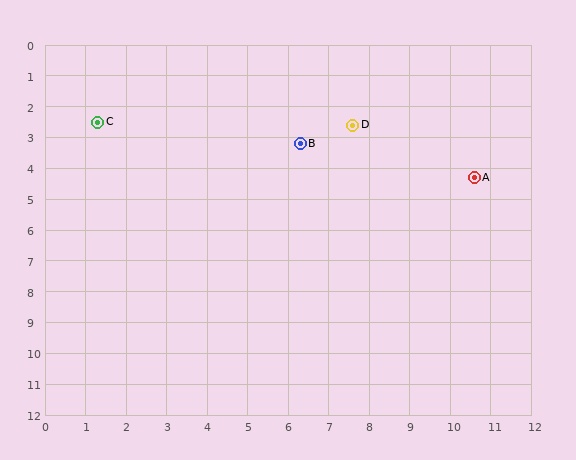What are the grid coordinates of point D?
Point D is at approximately (7.6, 2.6).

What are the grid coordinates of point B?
Point B is at approximately (6.3, 3.2).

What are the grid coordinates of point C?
Point C is at approximately (1.3, 2.5).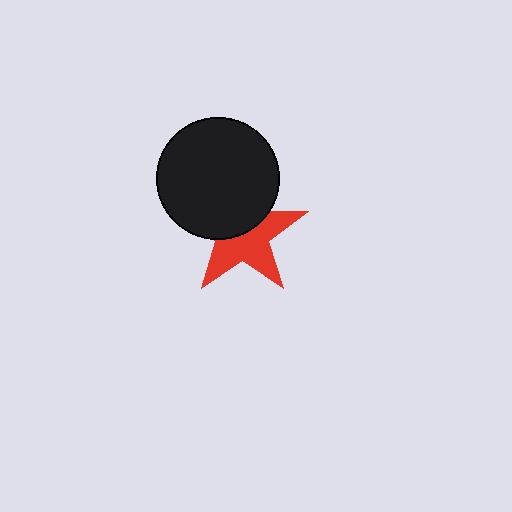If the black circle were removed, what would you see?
You would see the complete red star.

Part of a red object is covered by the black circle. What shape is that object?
It is a star.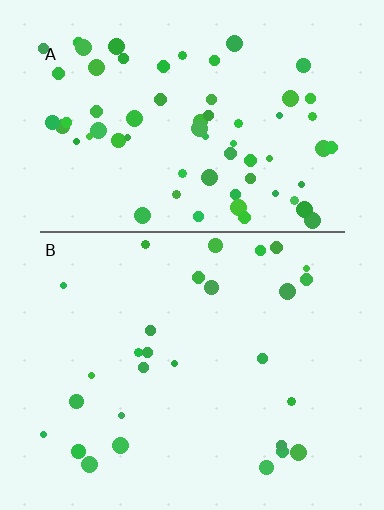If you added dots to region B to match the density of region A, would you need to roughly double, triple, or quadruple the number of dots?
Approximately double.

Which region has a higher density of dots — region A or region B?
A (the top).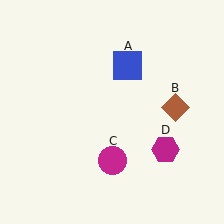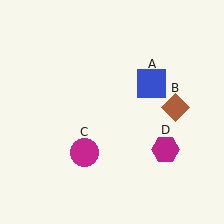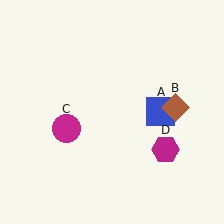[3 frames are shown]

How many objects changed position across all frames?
2 objects changed position: blue square (object A), magenta circle (object C).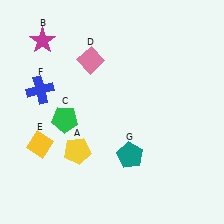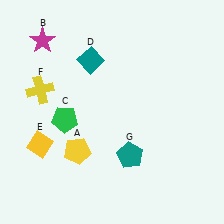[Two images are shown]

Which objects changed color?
D changed from pink to teal. F changed from blue to yellow.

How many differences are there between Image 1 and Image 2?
There are 2 differences between the two images.